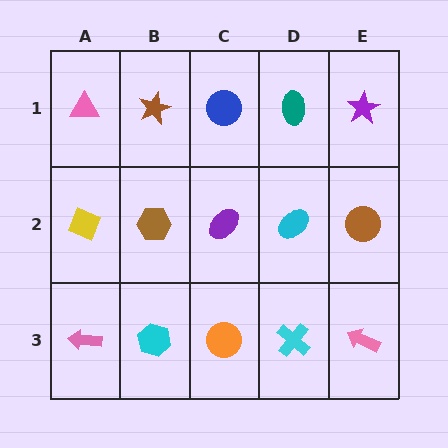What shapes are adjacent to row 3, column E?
A brown circle (row 2, column E), a cyan cross (row 3, column D).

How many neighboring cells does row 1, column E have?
2.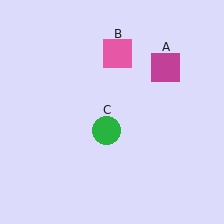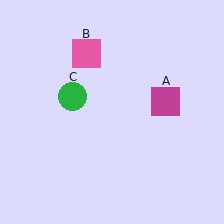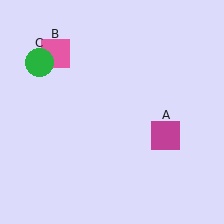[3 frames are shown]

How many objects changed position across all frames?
3 objects changed position: magenta square (object A), pink square (object B), green circle (object C).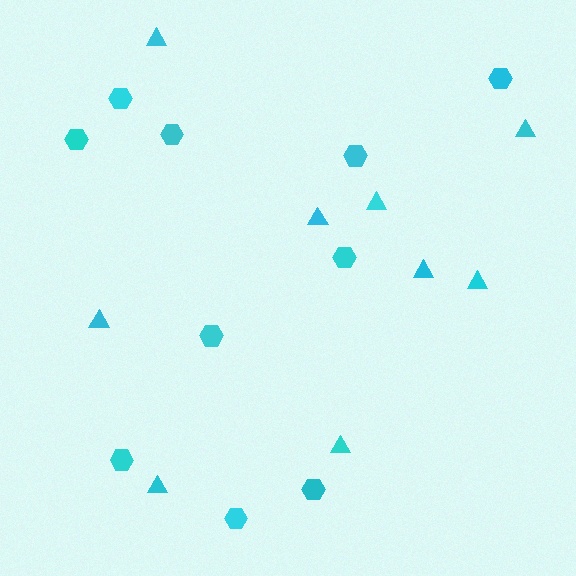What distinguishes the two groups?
There are 2 groups: one group of triangles (9) and one group of hexagons (10).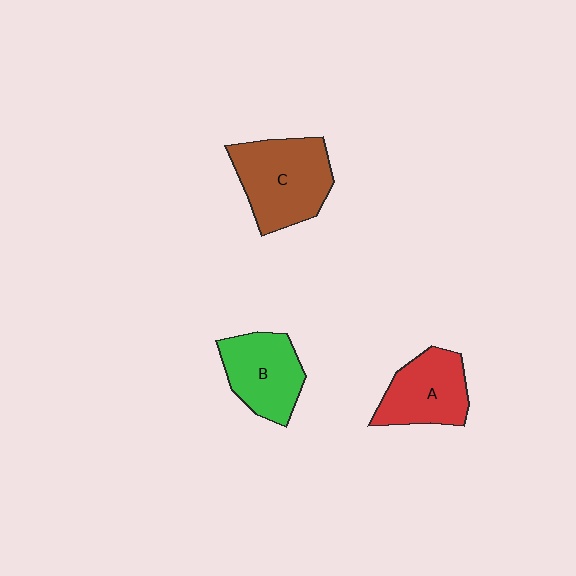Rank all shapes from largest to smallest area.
From largest to smallest: C (brown), B (green), A (red).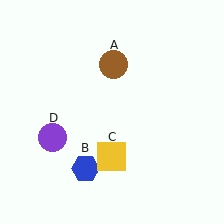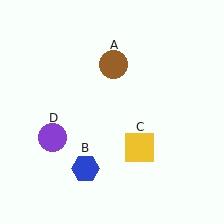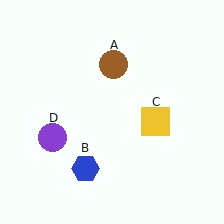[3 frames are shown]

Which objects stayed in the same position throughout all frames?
Brown circle (object A) and blue hexagon (object B) and purple circle (object D) remained stationary.